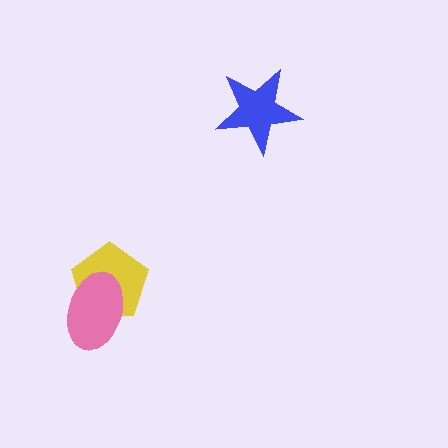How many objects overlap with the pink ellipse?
1 object overlaps with the pink ellipse.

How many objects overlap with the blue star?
0 objects overlap with the blue star.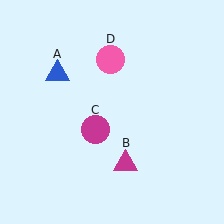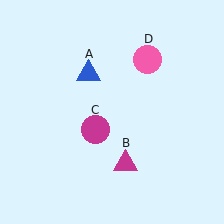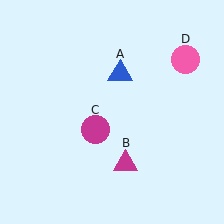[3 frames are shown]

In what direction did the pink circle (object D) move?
The pink circle (object D) moved right.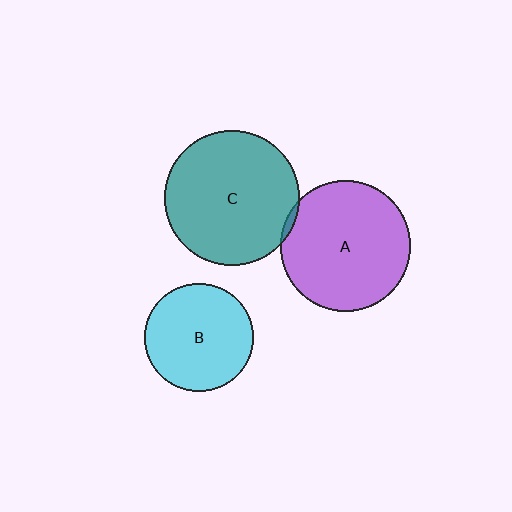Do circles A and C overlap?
Yes.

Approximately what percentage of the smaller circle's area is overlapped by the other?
Approximately 5%.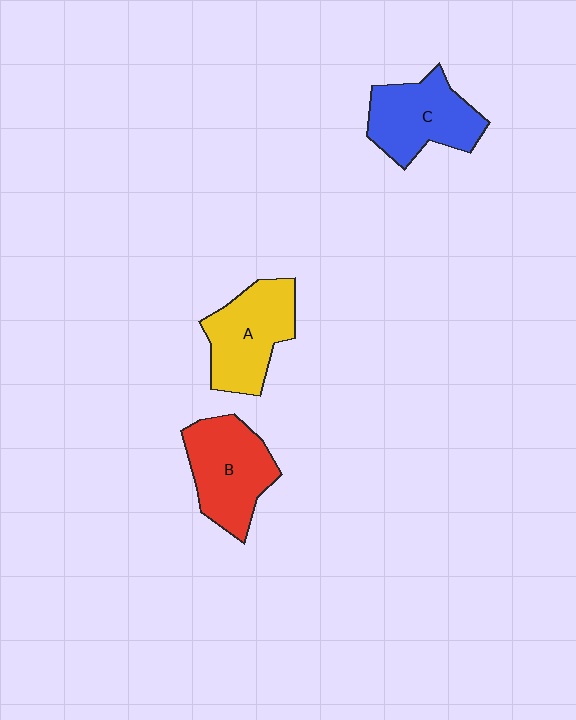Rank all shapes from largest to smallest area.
From largest to smallest: B (red), A (yellow), C (blue).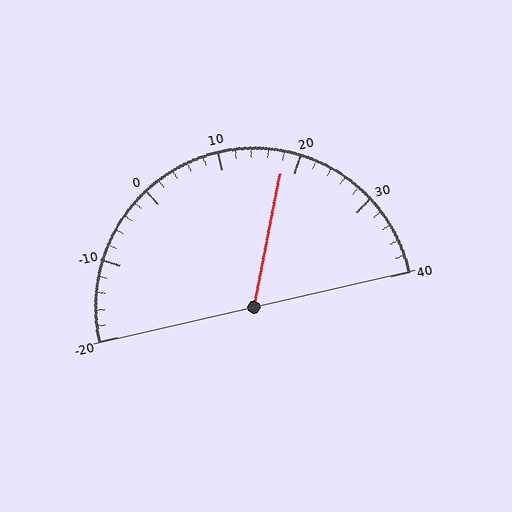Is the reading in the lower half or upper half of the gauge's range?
The reading is in the upper half of the range (-20 to 40).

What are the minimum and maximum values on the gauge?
The gauge ranges from -20 to 40.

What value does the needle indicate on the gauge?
The needle indicates approximately 18.